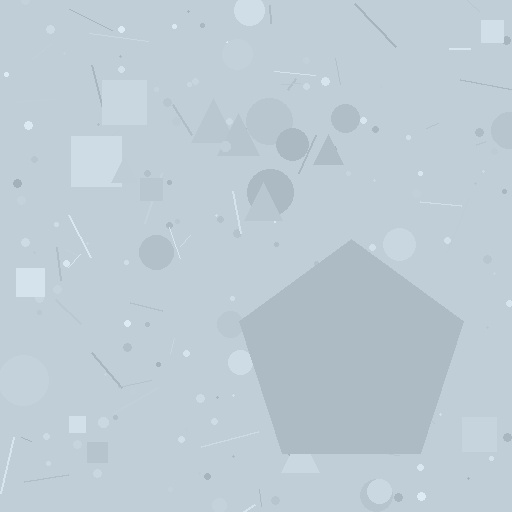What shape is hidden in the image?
A pentagon is hidden in the image.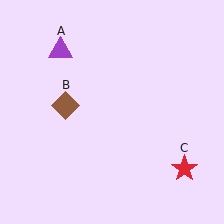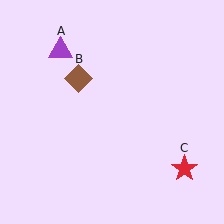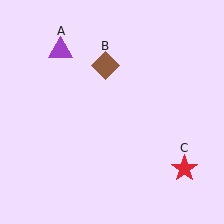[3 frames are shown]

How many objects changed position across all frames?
1 object changed position: brown diamond (object B).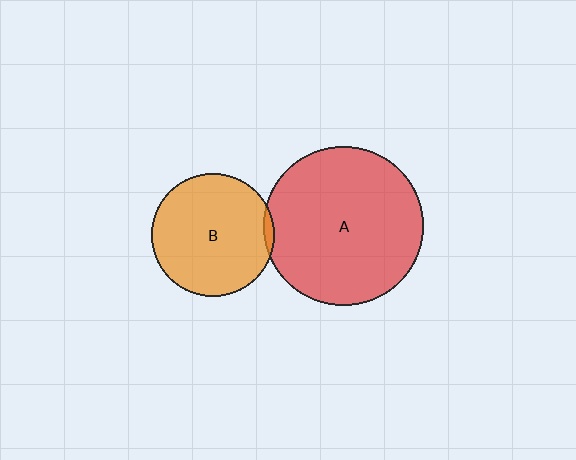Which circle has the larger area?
Circle A (red).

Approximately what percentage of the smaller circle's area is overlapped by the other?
Approximately 5%.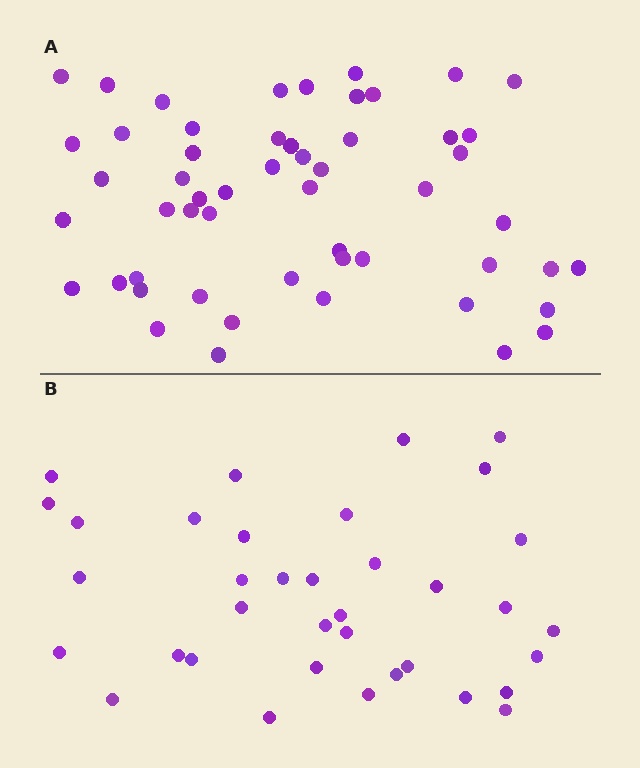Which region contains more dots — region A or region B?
Region A (the top region) has more dots.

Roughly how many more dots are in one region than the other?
Region A has approximately 20 more dots than region B.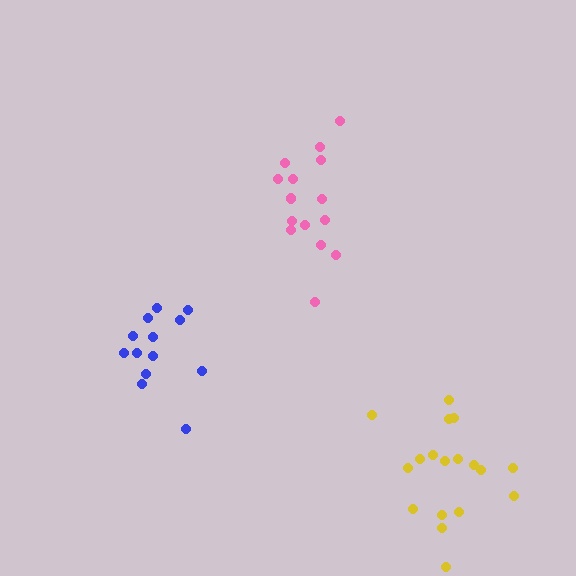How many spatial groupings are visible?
There are 3 spatial groupings.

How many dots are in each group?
Group 1: 13 dots, Group 2: 15 dots, Group 3: 18 dots (46 total).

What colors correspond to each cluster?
The clusters are colored: blue, pink, yellow.